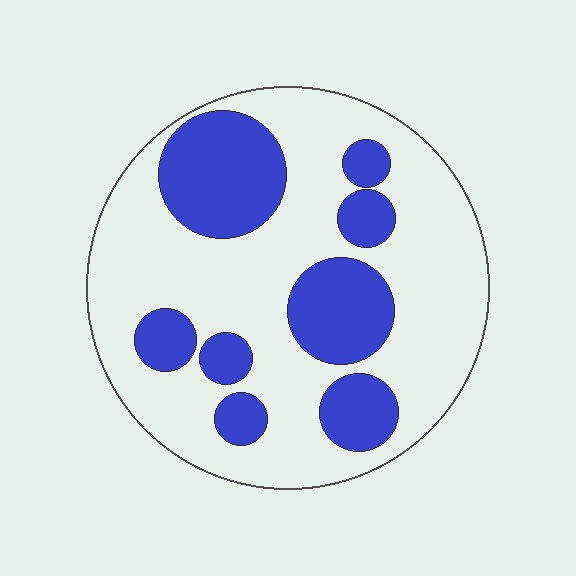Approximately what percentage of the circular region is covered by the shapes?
Approximately 30%.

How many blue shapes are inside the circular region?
8.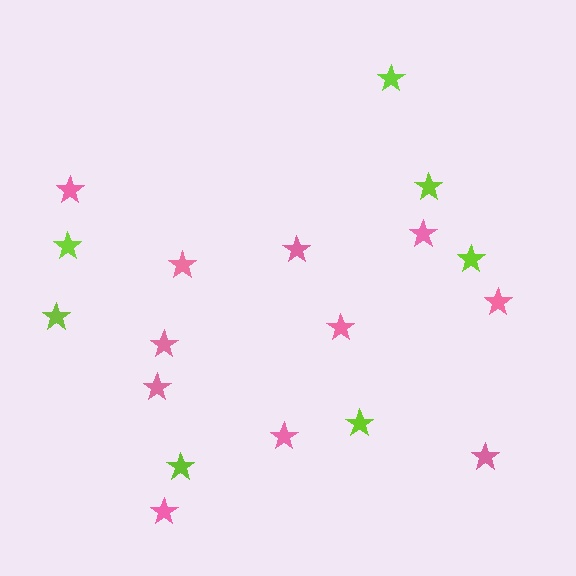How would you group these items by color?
There are 2 groups: one group of lime stars (7) and one group of pink stars (11).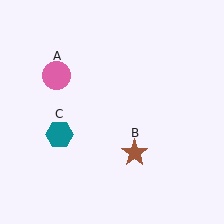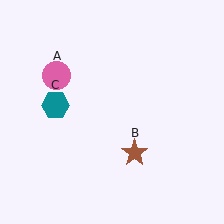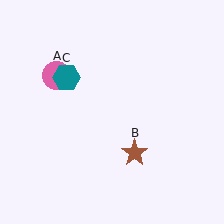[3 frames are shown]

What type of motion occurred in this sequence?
The teal hexagon (object C) rotated clockwise around the center of the scene.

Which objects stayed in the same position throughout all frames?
Pink circle (object A) and brown star (object B) remained stationary.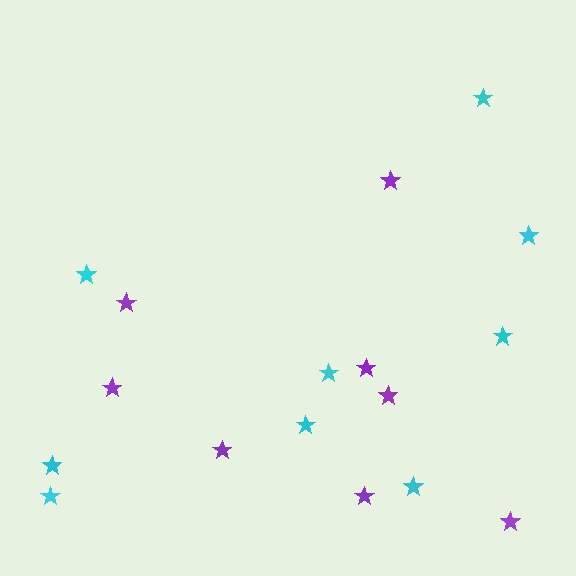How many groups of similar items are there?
There are 2 groups: one group of purple stars (8) and one group of cyan stars (9).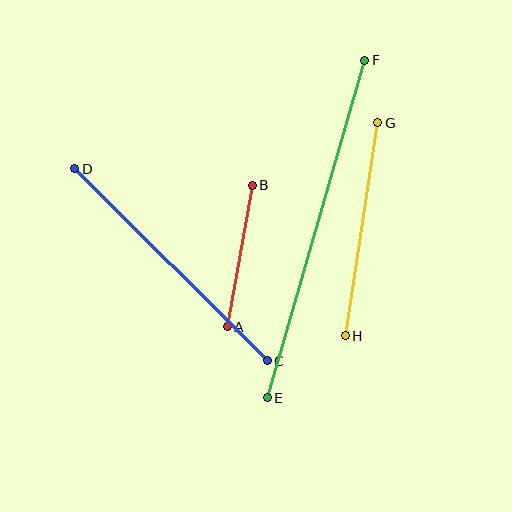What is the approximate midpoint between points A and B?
The midpoint is at approximately (240, 256) pixels.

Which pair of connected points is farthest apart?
Points E and F are farthest apart.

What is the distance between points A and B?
The distance is approximately 144 pixels.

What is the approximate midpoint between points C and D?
The midpoint is at approximately (171, 265) pixels.